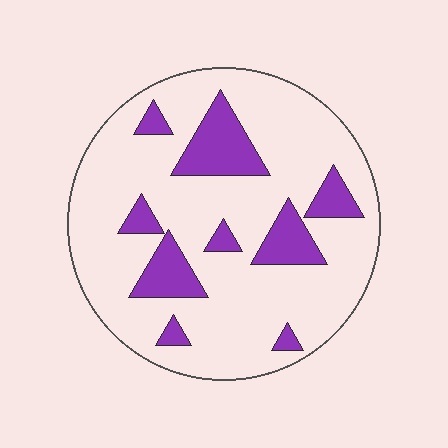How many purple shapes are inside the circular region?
9.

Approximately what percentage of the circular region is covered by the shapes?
Approximately 20%.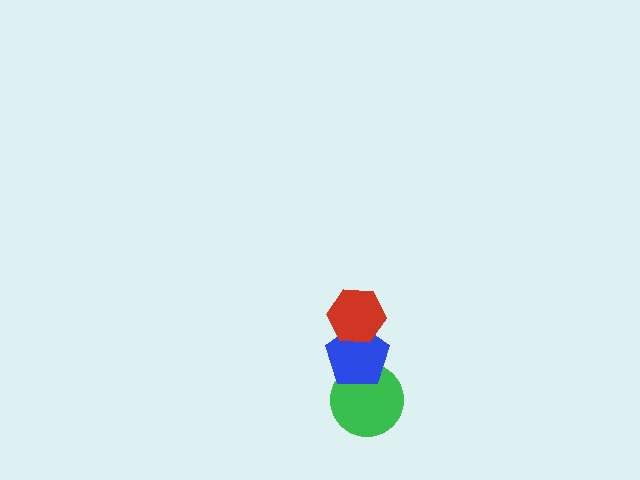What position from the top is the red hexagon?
The red hexagon is 1st from the top.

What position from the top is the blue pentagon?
The blue pentagon is 2nd from the top.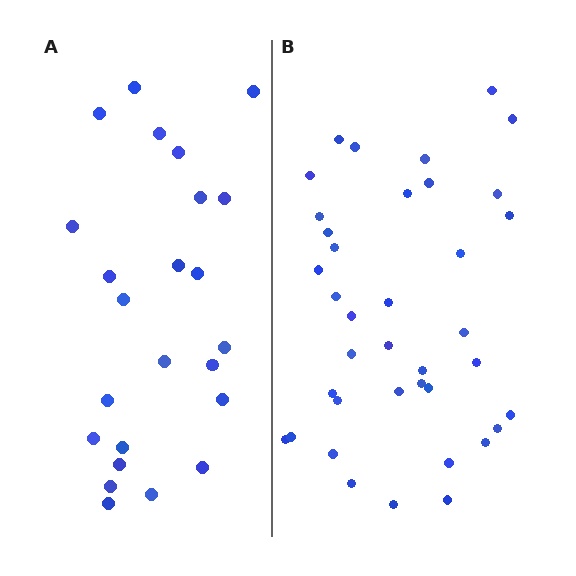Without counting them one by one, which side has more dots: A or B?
Region B (the right region) has more dots.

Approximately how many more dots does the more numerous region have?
Region B has approximately 15 more dots than region A.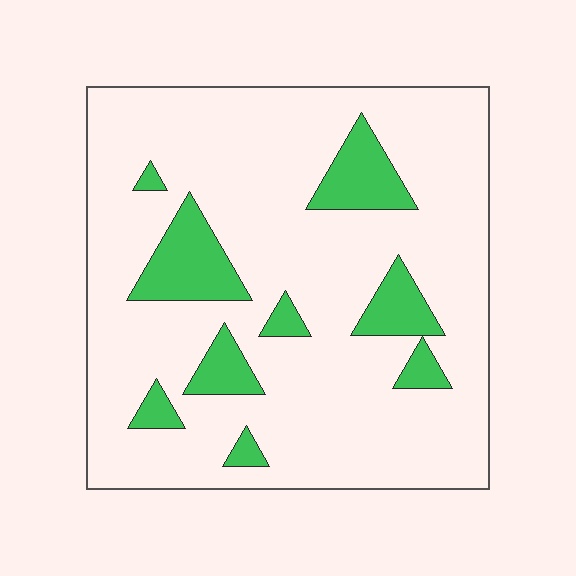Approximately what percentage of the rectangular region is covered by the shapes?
Approximately 15%.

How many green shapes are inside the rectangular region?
9.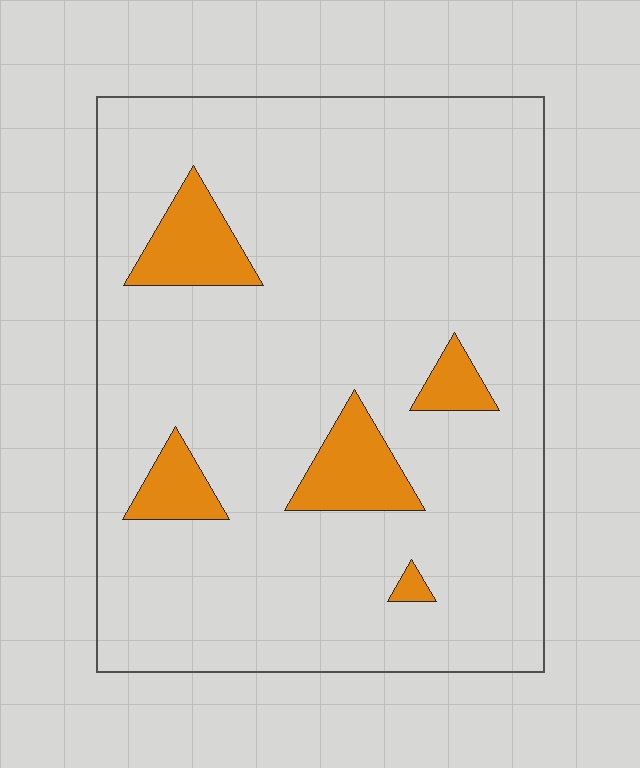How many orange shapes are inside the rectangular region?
5.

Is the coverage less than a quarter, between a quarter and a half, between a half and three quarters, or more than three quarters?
Less than a quarter.